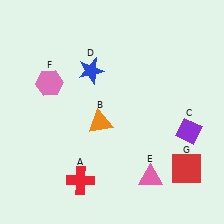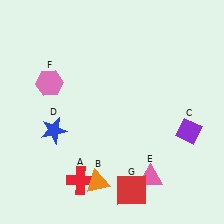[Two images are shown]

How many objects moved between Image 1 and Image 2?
3 objects moved between the two images.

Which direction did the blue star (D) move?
The blue star (D) moved down.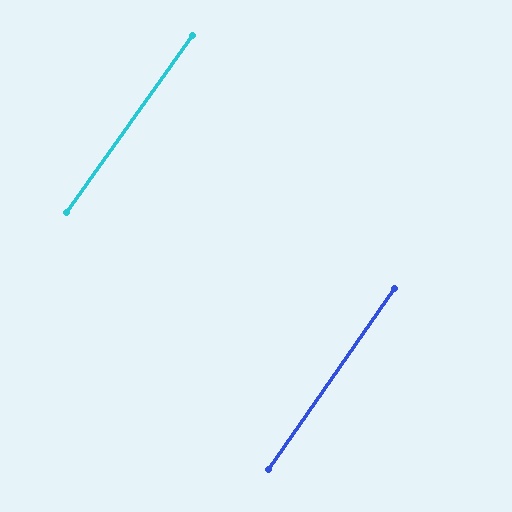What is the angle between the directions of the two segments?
Approximately 1 degree.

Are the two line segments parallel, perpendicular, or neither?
Parallel — their directions differ by only 0.8°.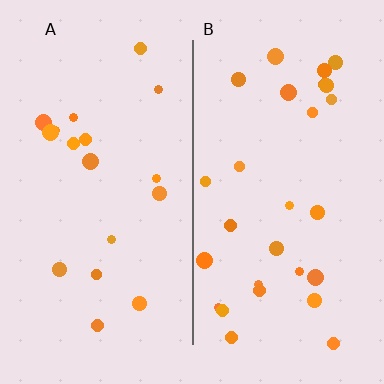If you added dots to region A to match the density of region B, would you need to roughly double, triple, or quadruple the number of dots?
Approximately double.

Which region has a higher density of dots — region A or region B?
B (the right).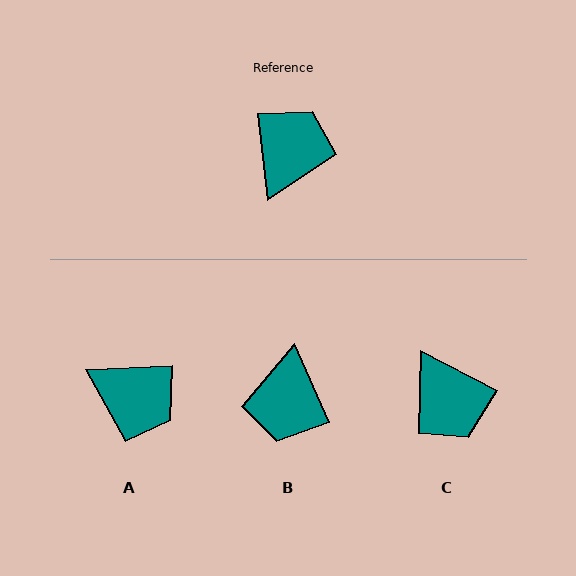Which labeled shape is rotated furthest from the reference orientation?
B, about 163 degrees away.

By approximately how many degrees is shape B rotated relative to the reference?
Approximately 163 degrees clockwise.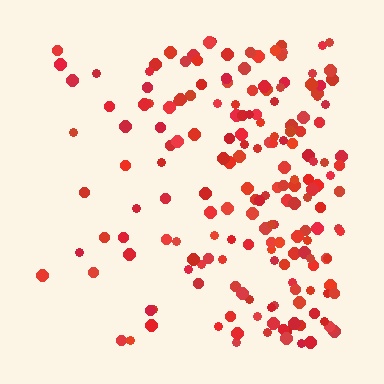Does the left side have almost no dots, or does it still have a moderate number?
Still a moderate number, just noticeably fewer than the right.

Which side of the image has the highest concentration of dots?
The right.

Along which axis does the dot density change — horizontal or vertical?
Horizontal.